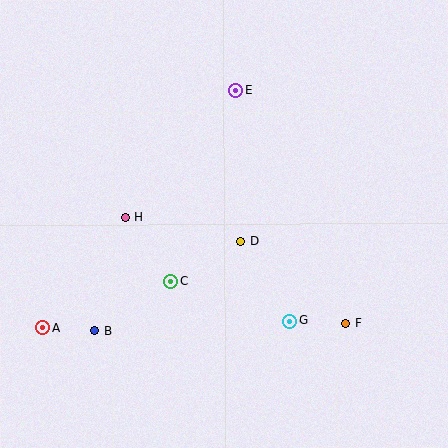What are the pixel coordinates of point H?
Point H is at (125, 217).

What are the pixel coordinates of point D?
Point D is at (241, 241).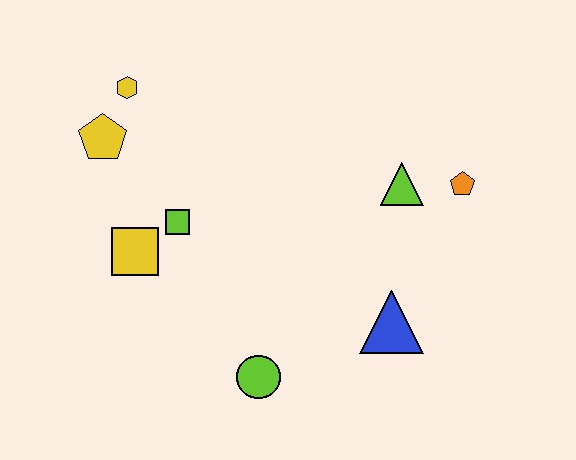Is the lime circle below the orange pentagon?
Yes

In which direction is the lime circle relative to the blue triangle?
The lime circle is to the left of the blue triangle.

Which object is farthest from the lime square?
The orange pentagon is farthest from the lime square.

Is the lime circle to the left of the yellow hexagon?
No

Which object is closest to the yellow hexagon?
The yellow pentagon is closest to the yellow hexagon.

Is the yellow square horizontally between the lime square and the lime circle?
No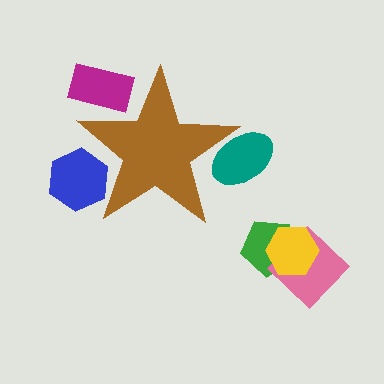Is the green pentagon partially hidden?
No, the green pentagon is fully visible.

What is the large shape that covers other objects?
A brown star.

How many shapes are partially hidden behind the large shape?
3 shapes are partially hidden.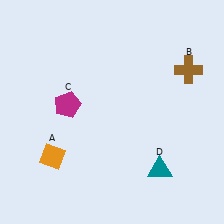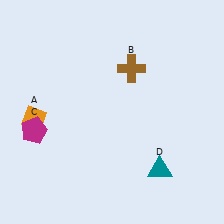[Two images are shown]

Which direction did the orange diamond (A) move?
The orange diamond (A) moved up.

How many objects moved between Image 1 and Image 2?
3 objects moved between the two images.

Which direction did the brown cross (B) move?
The brown cross (B) moved left.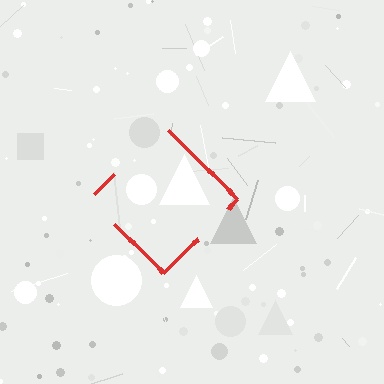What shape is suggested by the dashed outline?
The dashed outline suggests a diamond.